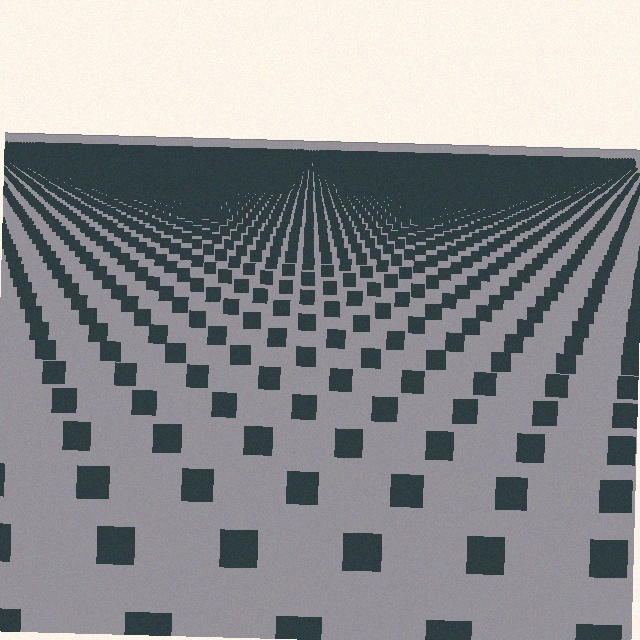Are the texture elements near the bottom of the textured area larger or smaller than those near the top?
Larger. Near the bottom, elements are closer to the viewer and appear at a bigger on-screen size.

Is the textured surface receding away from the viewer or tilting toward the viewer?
The surface is receding away from the viewer. Texture elements get smaller and denser toward the top.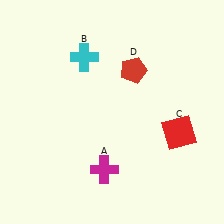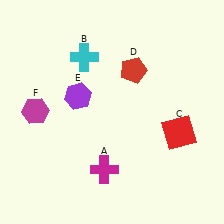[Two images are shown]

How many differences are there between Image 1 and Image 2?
There are 2 differences between the two images.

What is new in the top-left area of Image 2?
A purple hexagon (E) was added in the top-left area of Image 2.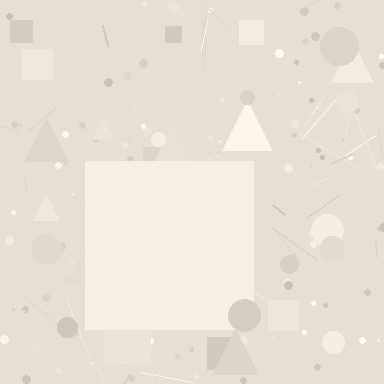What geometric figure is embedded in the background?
A square is embedded in the background.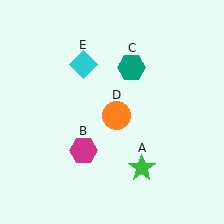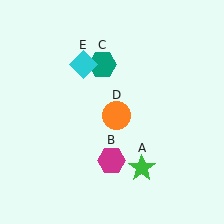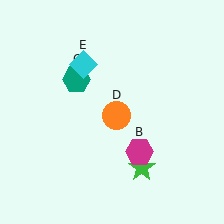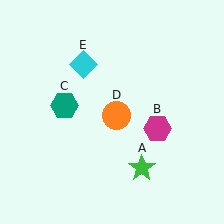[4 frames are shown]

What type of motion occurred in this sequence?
The magenta hexagon (object B), teal hexagon (object C) rotated counterclockwise around the center of the scene.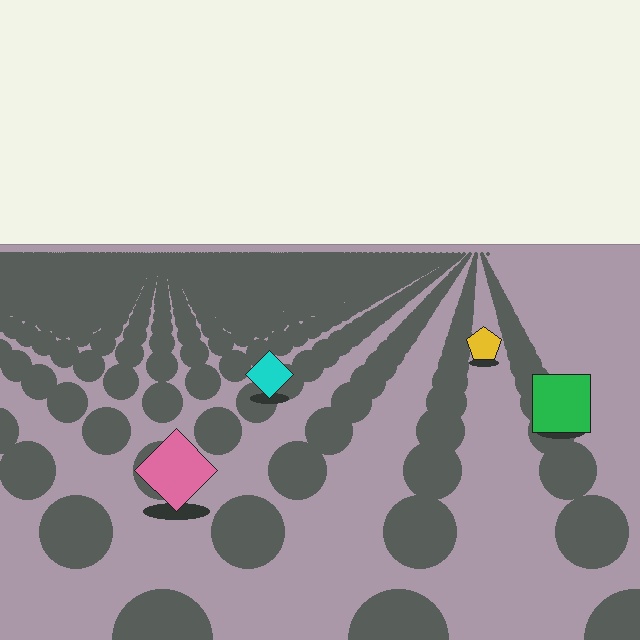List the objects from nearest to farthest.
From nearest to farthest: the pink diamond, the green square, the cyan diamond, the yellow pentagon.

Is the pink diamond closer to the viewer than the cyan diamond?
Yes. The pink diamond is closer — you can tell from the texture gradient: the ground texture is coarser near it.